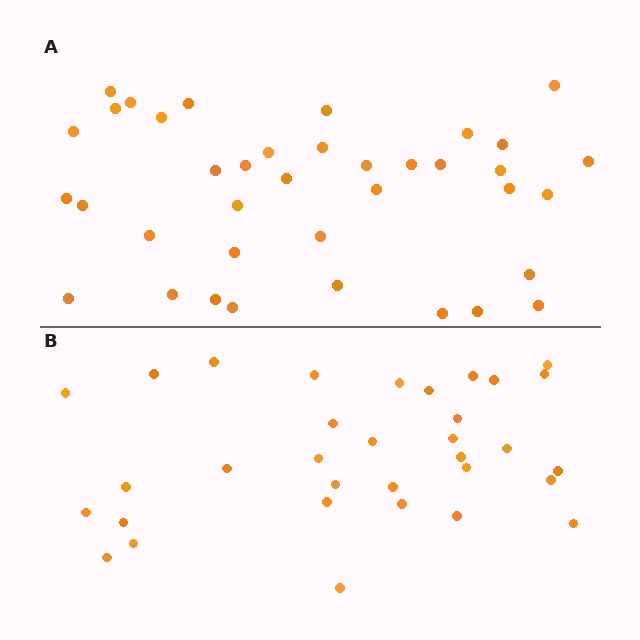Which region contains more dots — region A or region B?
Region A (the top region) has more dots.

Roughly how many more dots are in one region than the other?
Region A has about 5 more dots than region B.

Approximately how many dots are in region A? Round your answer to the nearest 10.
About 40 dots. (The exact count is 38, which rounds to 40.)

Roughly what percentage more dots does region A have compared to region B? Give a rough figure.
About 15% more.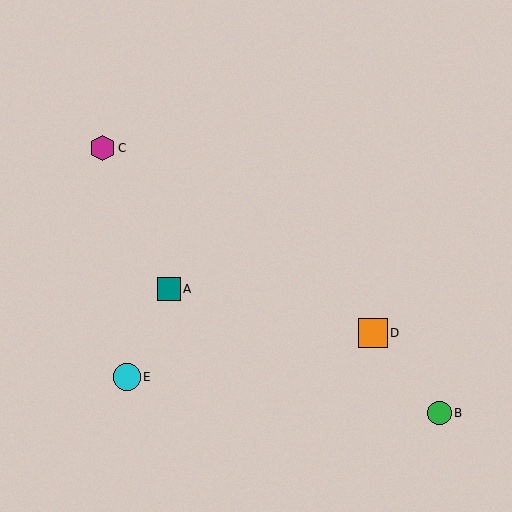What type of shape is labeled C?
Shape C is a magenta hexagon.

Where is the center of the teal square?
The center of the teal square is at (169, 289).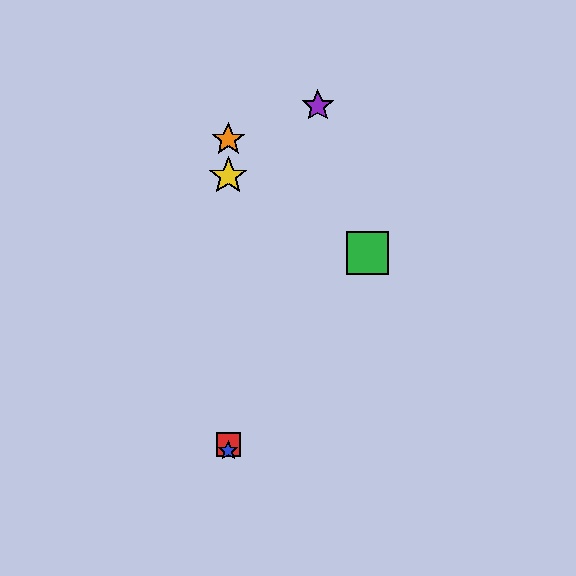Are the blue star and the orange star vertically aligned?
Yes, both are at x≈228.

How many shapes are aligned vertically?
4 shapes (the red square, the blue star, the yellow star, the orange star) are aligned vertically.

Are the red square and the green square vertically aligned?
No, the red square is at x≈228 and the green square is at x≈367.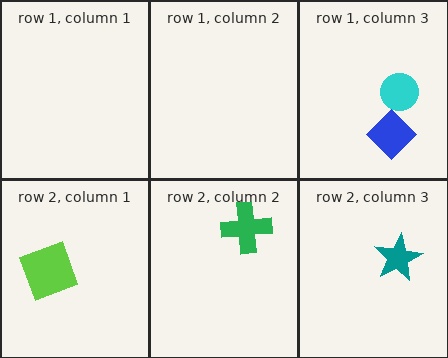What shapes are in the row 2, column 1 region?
The lime square.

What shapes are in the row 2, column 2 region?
The green cross.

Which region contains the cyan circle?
The row 1, column 3 region.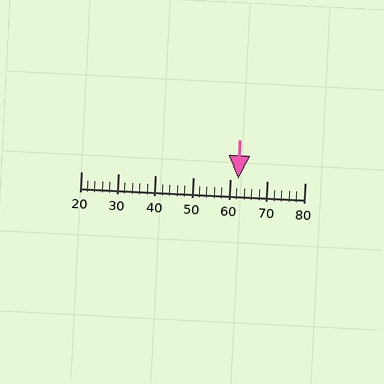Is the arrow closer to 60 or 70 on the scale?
The arrow is closer to 60.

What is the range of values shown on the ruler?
The ruler shows values from 20 to 80.